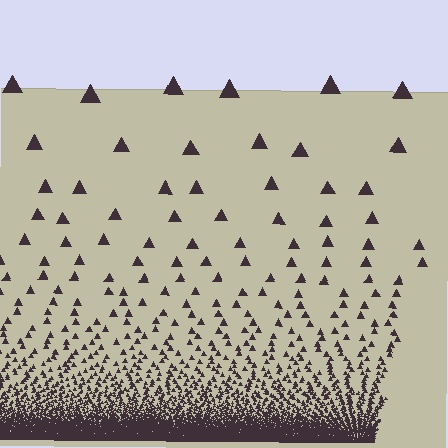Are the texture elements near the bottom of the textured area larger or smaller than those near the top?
Smaller. The gradient is inverted — elements near the bottom are smaller and denser.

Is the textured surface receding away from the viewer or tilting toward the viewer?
The surface appears to tilt toward the viewer. Texture elements get larger and sparser toward the top.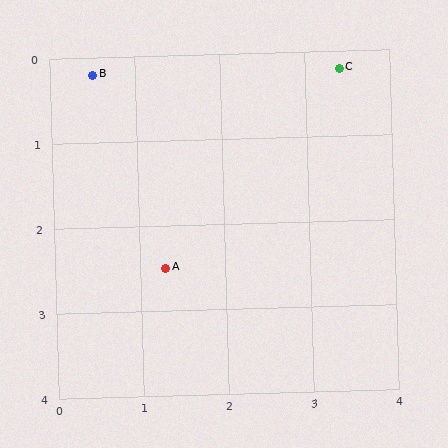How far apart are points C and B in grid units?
Points C and B are about 2.9 grid units apart.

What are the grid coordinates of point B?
Point B is at approximately (0.5, 0.2).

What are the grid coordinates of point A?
Point A is at approximately (1.3, 2.5).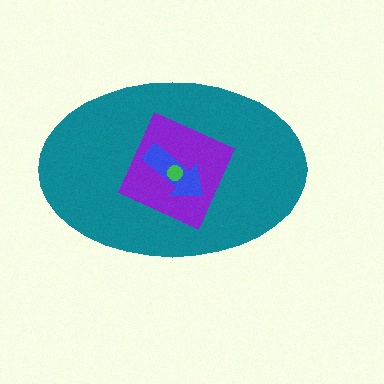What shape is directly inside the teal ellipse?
The purple square.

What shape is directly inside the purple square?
The blue arrow.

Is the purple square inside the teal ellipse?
Yes.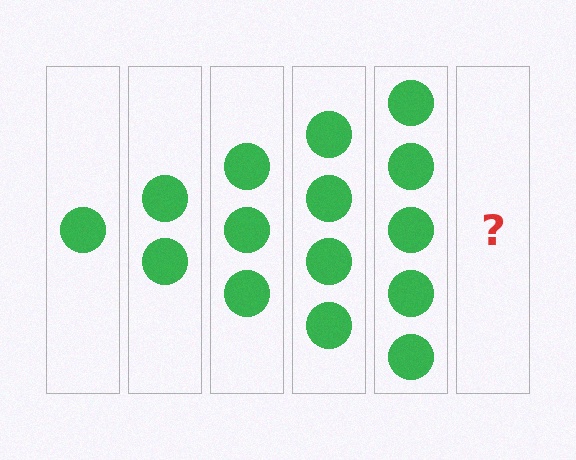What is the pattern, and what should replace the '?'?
The pattern is that each step adds one more circle. The '?' should be 6 circles.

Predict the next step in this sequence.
The next step is 6 circles.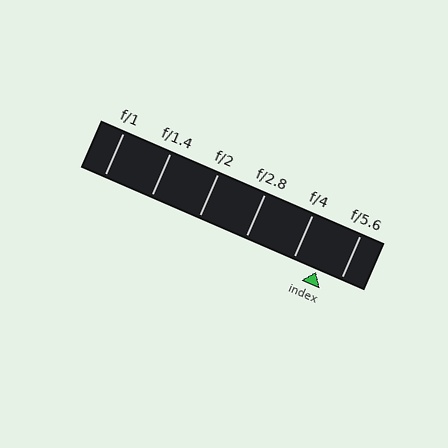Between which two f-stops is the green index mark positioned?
The index mark is between f/4 and f/5.6.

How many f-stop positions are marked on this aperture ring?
There are 6 f-stop positions marked.